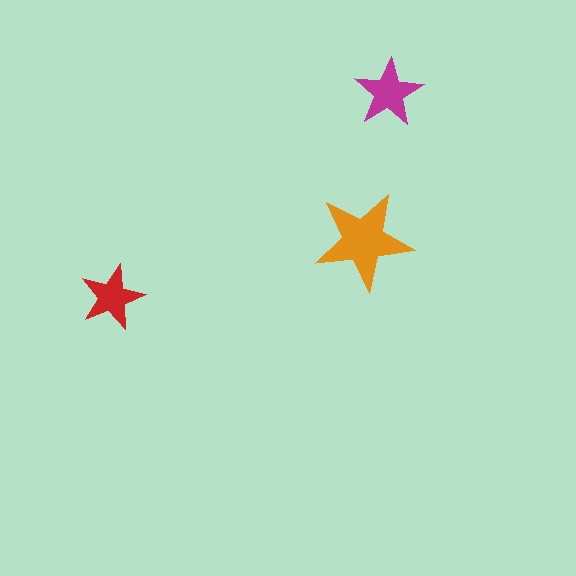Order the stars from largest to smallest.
the orange one, the magenta one, the red one.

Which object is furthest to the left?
The red star is leftmost.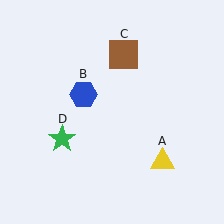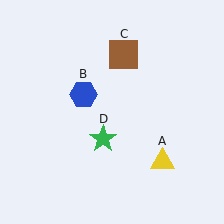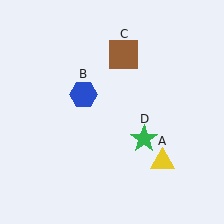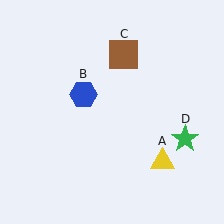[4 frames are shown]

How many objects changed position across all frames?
1 object changed position: green star (object D).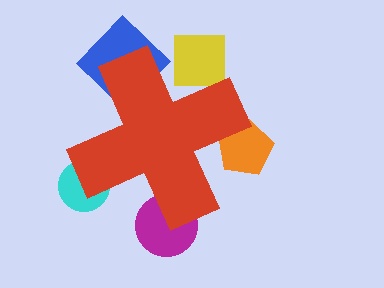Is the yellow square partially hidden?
Yes, the yellow square is partially hidden behind the red cross.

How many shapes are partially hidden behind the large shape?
5 shapes are partially hidden.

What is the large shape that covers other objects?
A red cross.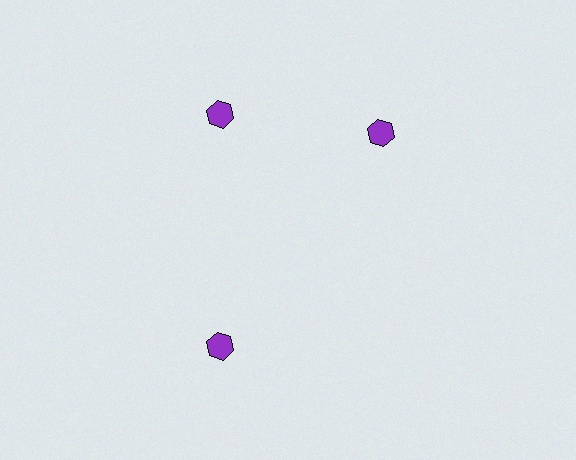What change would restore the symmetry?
The symmetry would be restored by rotating it back into even spacing with its neighbors so that all 3 hexagons sit at equal angles and equal distance from the center.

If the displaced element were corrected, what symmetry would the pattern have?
It would have 3-fold rotational symmetry — the pattern would map onto itself every 120 degrees.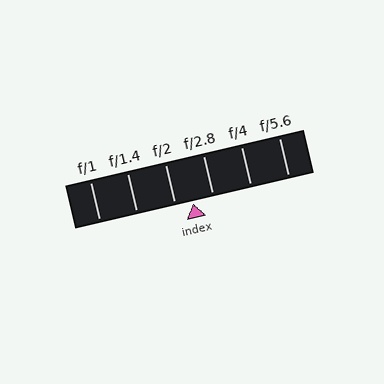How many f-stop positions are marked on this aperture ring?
There are 6 f-stop positions marked.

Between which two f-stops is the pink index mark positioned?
The index mark is between f/2 and f/2.8.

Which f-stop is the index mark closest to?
The index mark is closest to f/2.